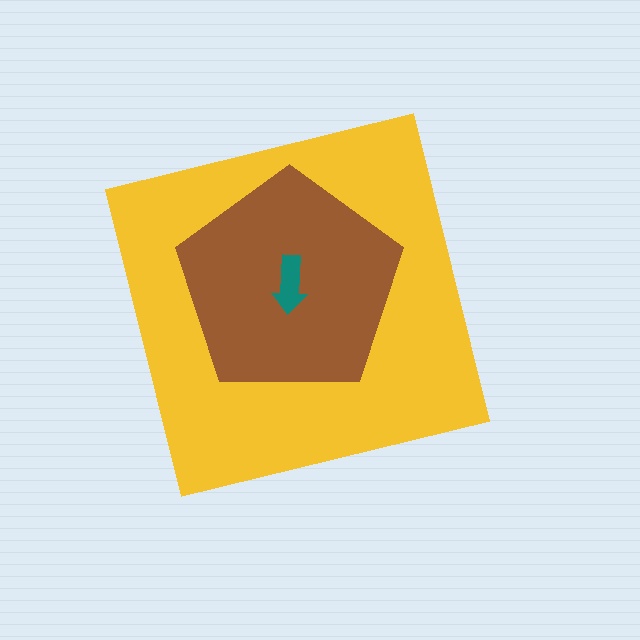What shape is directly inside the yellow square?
The brown pentagon.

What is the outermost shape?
The yellow square.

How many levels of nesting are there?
3.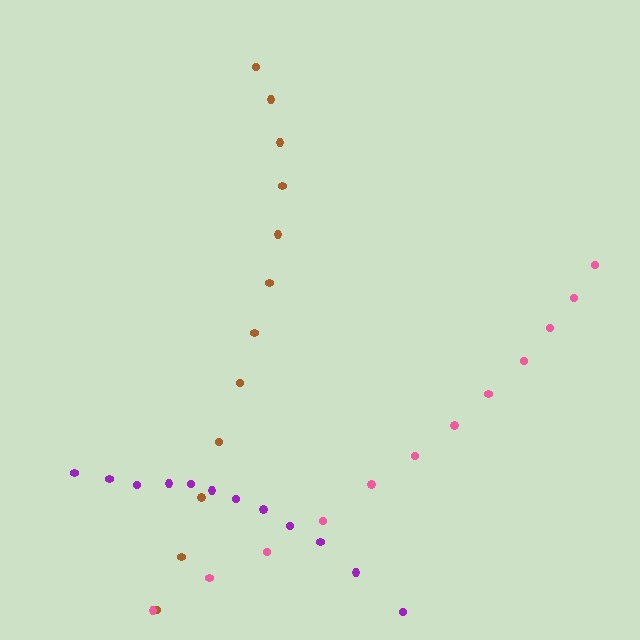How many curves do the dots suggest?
There are 3 distinct paths.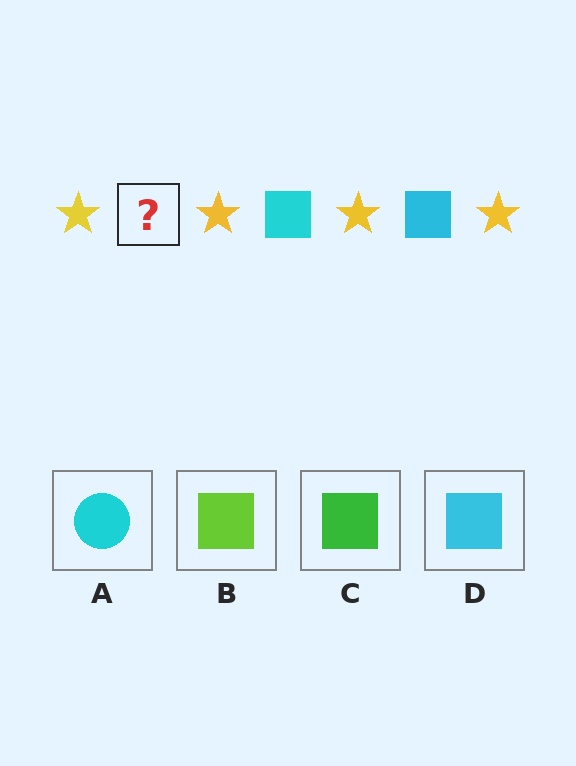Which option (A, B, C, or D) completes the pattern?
D.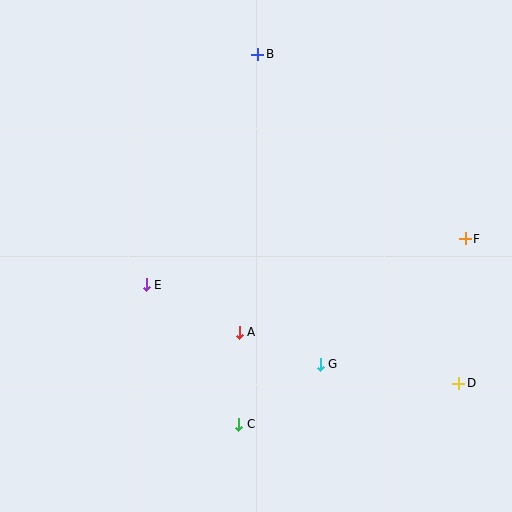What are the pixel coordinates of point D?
Point D is at (459, 383).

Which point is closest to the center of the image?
Point A at (239, 332) is closest to the center.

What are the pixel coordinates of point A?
Point A is at (239, 332).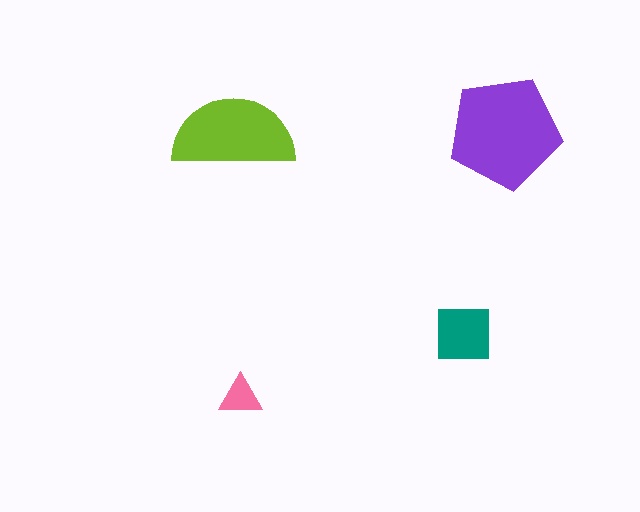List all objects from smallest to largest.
The pink triangle, the teal square, the lime semicircle, the purple pentagon.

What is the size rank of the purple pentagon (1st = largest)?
1st.